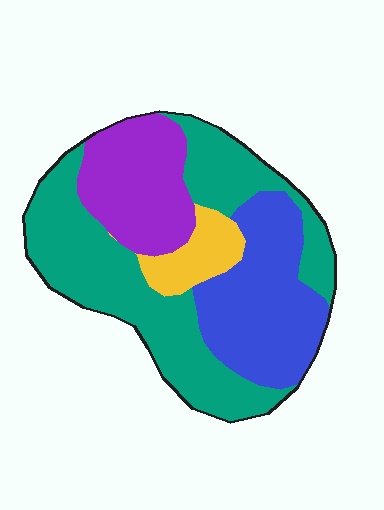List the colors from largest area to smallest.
From largest to smallest: teal, blue, purple, yellow.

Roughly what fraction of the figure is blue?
Blue takes up about one quarter (1/4) of the figure.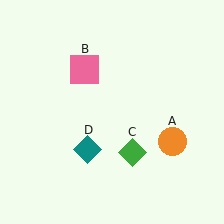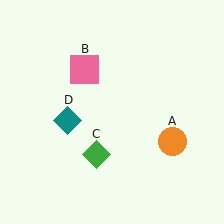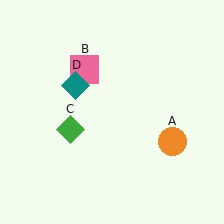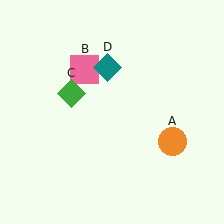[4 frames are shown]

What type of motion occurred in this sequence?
The green diamond (object C), teal diamond (object D) rotated clockwise around the center of the scene.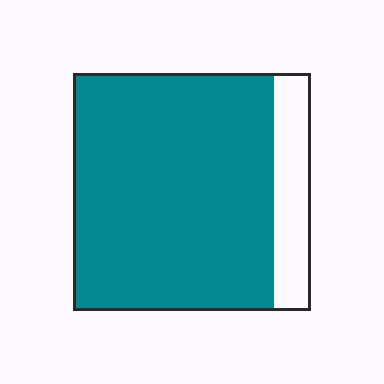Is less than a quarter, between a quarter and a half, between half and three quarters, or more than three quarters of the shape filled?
More than three quarters.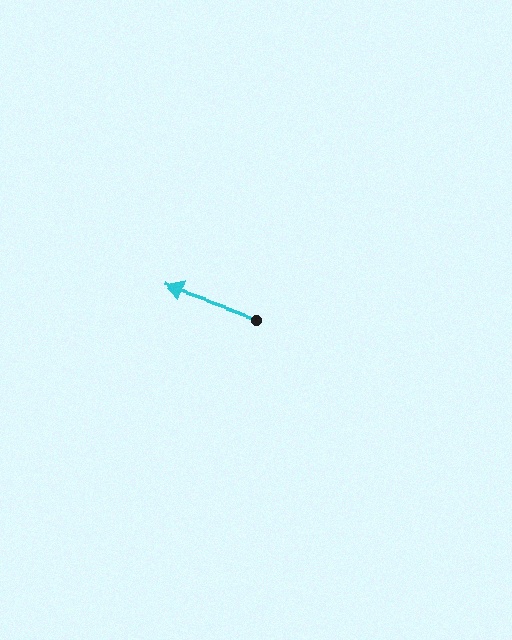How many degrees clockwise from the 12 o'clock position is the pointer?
Approximately 289 degrees.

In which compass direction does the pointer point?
West.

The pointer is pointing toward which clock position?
Roughly 10 o'clock.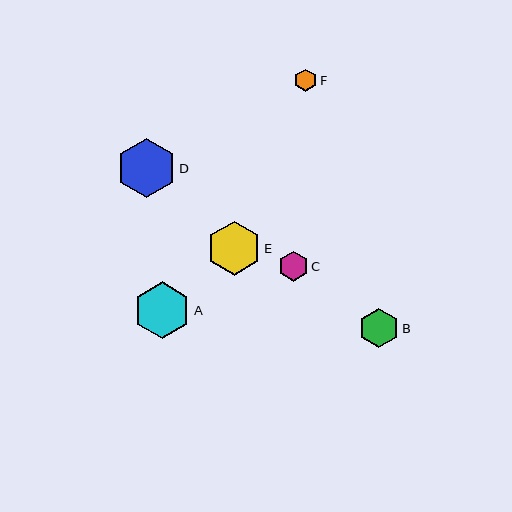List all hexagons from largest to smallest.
From largest to smallest: D, A, E, B, C, F.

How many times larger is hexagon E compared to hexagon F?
Hexagon E is approximately 2.4 times the size of hexagon F.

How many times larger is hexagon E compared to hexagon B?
Hexagon E is approximately 1.4 times the size of hexagon B.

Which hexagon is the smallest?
Hexagon F is the smallest with a size of approximately 22 pixels.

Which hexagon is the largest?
Hexagon D is the largest with a size of approximately 59 pixels.